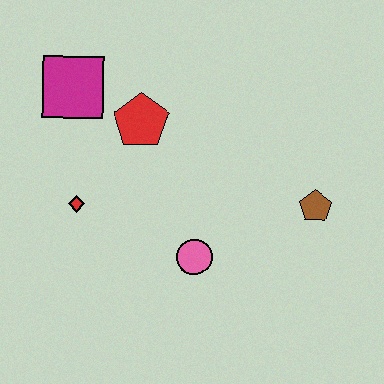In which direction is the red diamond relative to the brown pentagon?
The red diamond is to the left of the brown pentagon.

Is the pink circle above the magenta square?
No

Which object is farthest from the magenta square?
The brown pentagon is farthest from the magenta square.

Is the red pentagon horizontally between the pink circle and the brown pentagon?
No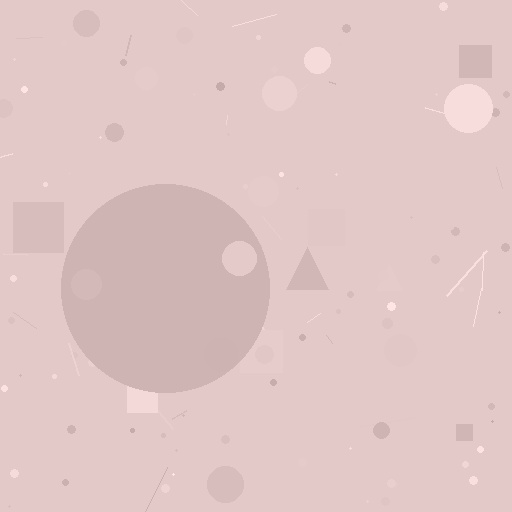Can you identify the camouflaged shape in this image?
The camouflaged shape is a circle.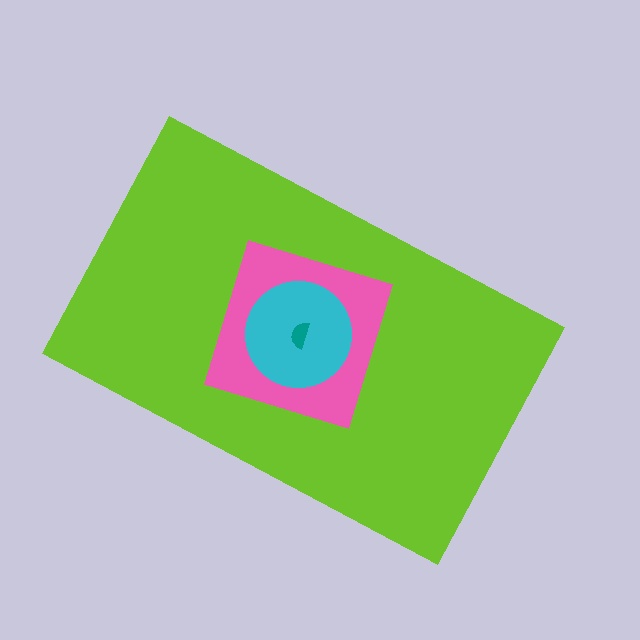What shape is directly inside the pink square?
The cyan circle.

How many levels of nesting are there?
4.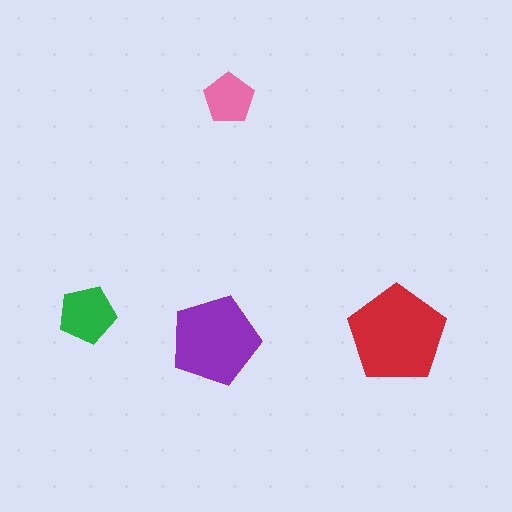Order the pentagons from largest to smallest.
the red one, the purple one, the green one, the pink one.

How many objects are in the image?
There are 4 objects in the image.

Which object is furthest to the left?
The green pentagon is leftmost.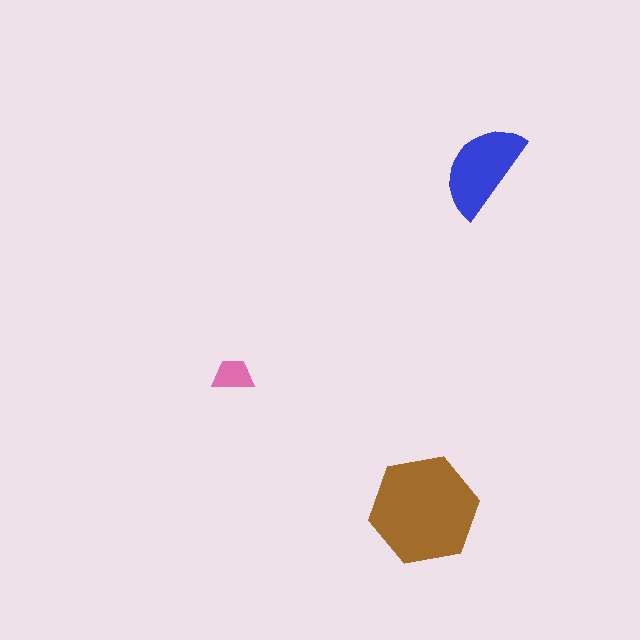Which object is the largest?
The brown hexagon.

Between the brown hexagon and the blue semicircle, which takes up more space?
The brown hexagon.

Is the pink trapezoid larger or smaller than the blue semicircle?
Smaller.